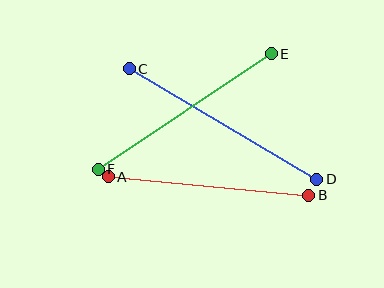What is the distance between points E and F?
The distance is approximately 208 pixels.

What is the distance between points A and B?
The distance is approximately 201 pixels.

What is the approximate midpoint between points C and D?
The midpoint is at approximately (223, 124) pixels.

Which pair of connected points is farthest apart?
Points C and D are farthest apart.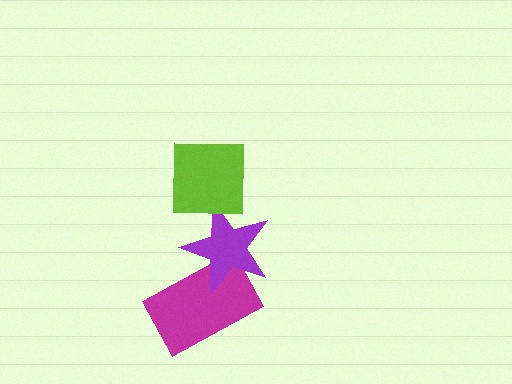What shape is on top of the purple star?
The lime square is on top of the purple star.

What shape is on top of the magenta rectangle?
The purple star is on top of the magenta rectangle.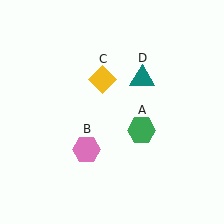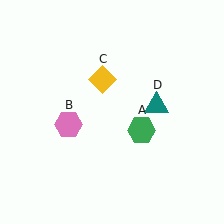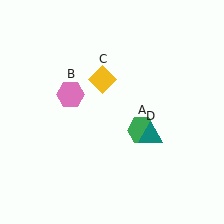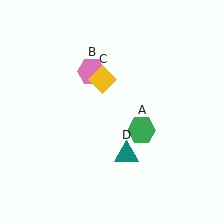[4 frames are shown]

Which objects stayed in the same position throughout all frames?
Green hexagon (object A) and yellow diamond (object C) remained stationary.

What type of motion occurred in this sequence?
The pink hexagon (object B), teal triangle (object D) rotated clockwise around the center of the scene.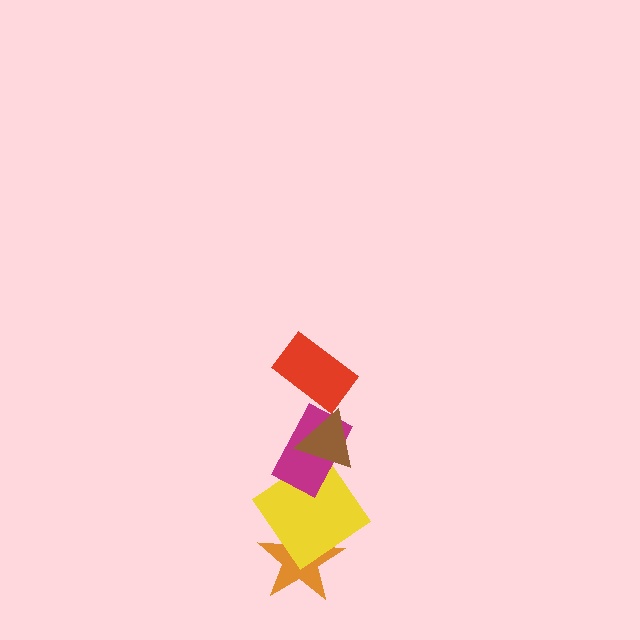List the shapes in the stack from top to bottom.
From top to bottom: the red rectangle, the brown triangle, the magenta rectangle, the yellow diamond, the orange star.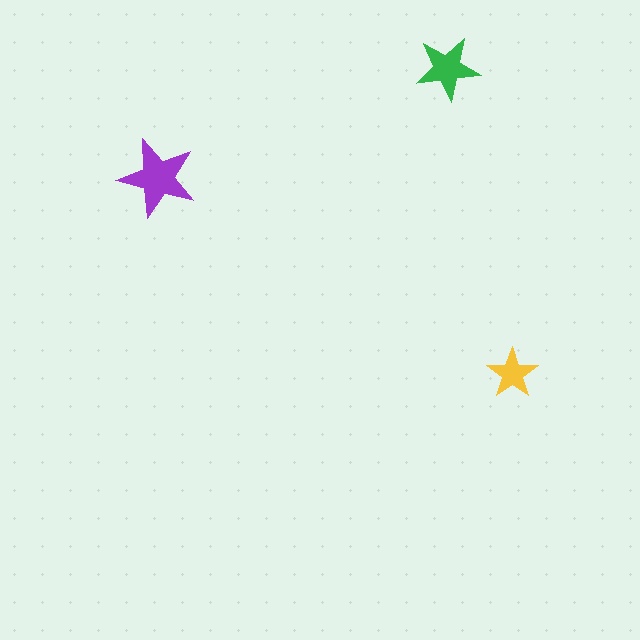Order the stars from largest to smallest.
the purple one, the green one, the yellow one.